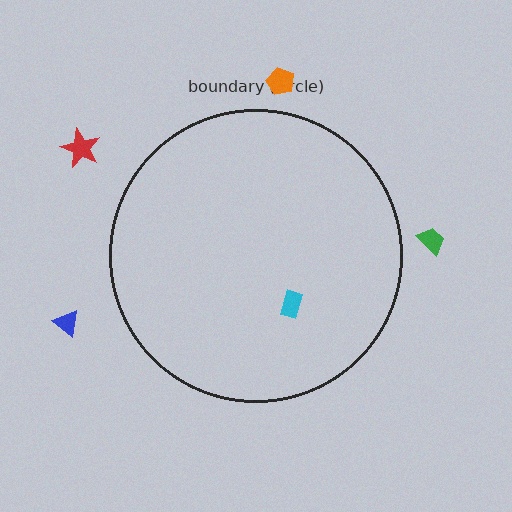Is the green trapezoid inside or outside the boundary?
Outside.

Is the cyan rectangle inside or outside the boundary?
Inside.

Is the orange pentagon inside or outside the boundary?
Outside.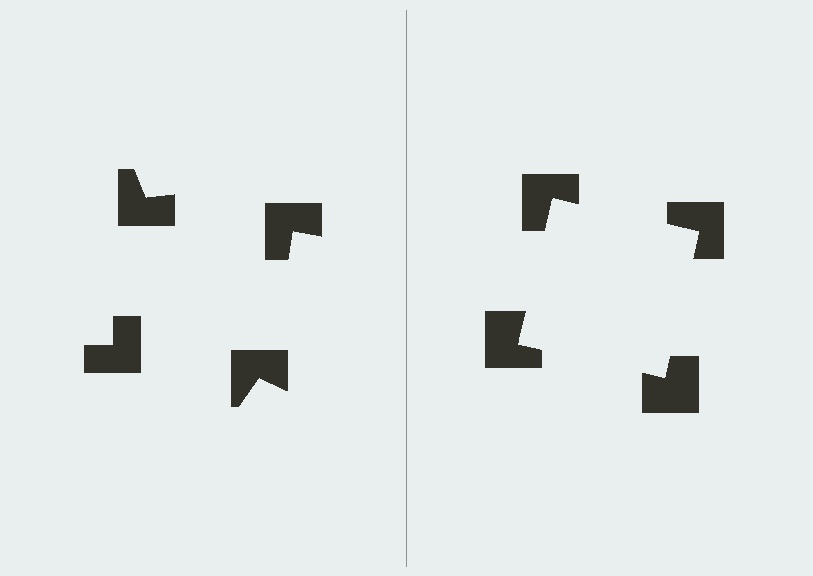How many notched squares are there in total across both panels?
8 — 4 on each side.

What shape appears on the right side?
An illusory square.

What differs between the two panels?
The notched squares are positioned identically on both sides; only the wedge orientations differ. On the right they align to a square; on the left they are misaligned.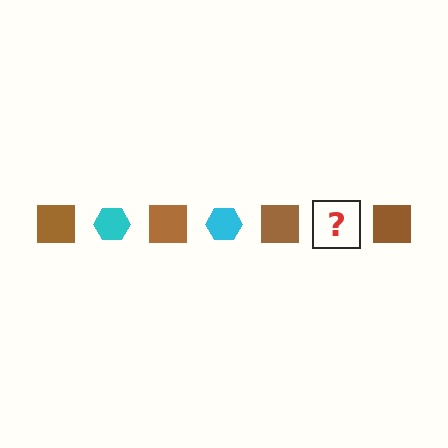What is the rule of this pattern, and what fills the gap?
The rule is that the pattern alternates between brown square and cyan hexagon. The gap should be filled with a cyan hexagon.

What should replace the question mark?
The question mark should be replaced with a cyan hexagon.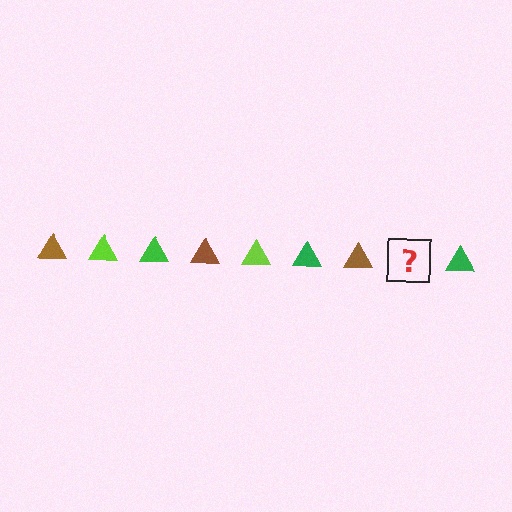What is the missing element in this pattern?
The missing element is a lime triangle.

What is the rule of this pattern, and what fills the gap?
The rule is that the pattern cycles through brown, lime, green triangles. The gap should be filled with a lime triangle.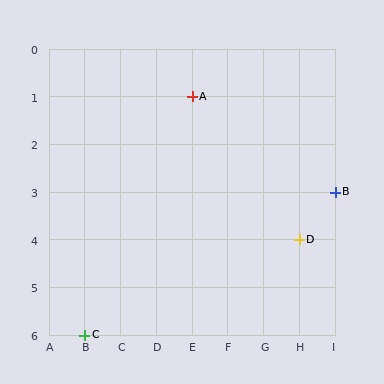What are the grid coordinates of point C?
Point C is at grid coordinates (B, 6).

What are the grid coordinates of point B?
Point B is at grid coordinates (I, 3).